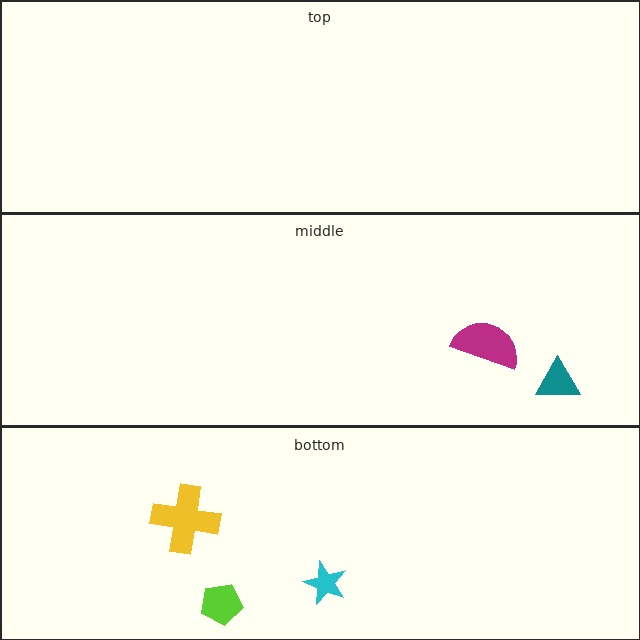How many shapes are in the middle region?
2.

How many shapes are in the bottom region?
3.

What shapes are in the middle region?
The magenta semicircle, the teal triangle.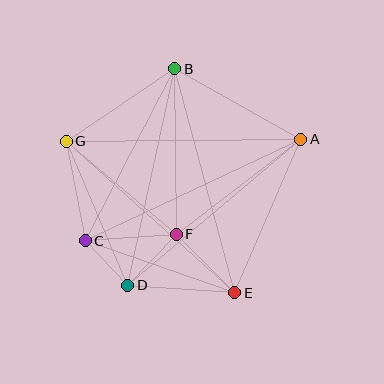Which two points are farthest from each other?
Points A and C are farthest from each other.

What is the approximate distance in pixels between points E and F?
The distance between E and F is approximately 82 pixels.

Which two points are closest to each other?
Points C and D are closest to each other.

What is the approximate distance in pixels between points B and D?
The distance between B and D is approximately 221 pixels.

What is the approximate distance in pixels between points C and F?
The distance between C and F is approximately 92 pixels.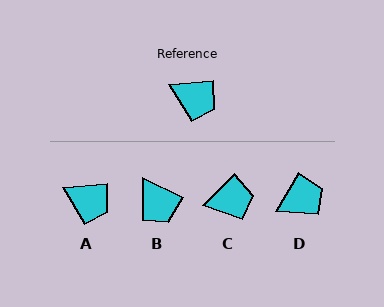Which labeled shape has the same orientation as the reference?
A.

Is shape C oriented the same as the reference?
No, it is off by about 39 degrees.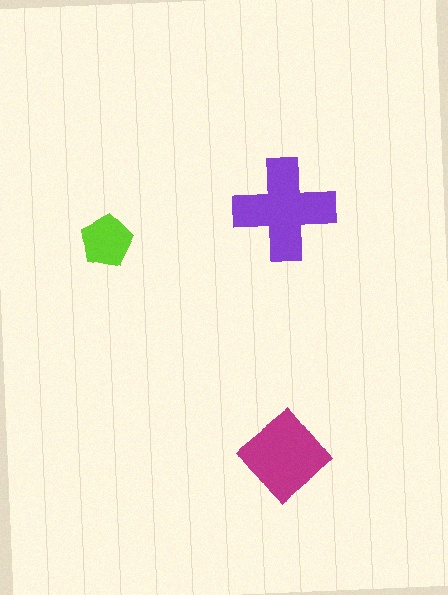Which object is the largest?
The purple cross.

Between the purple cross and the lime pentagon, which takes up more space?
The purple cross.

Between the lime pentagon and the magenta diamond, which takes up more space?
The magenta diamond.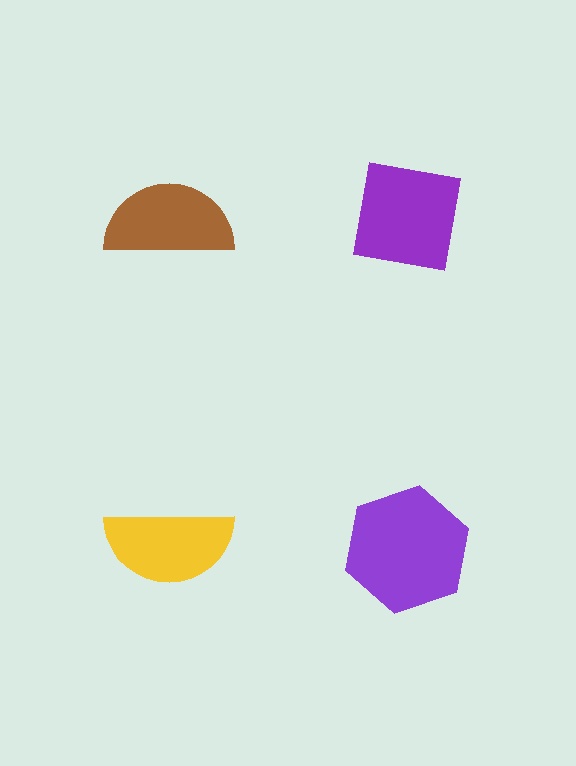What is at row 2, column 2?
A purple hexagon.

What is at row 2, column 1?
A yellow semicircle.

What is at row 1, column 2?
A purple square.